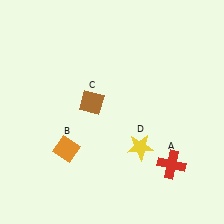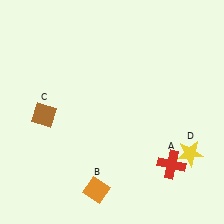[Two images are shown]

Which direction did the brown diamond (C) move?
The brown diamond (C) moved left.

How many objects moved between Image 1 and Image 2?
3 objects moved between the two images.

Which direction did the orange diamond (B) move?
The orange diamond (B) moved down.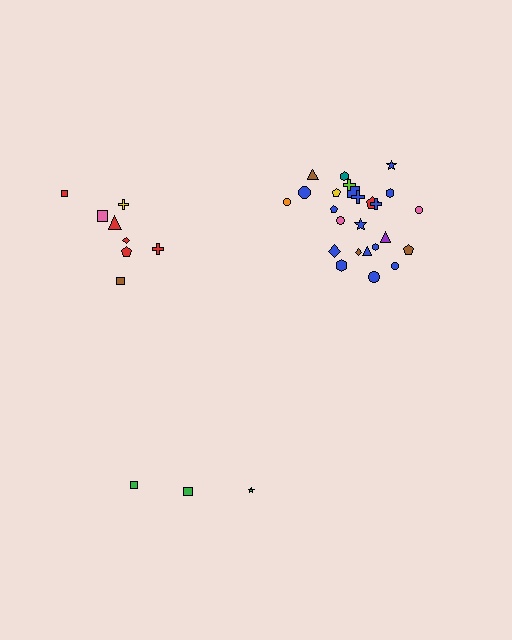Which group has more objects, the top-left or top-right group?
The top-right group.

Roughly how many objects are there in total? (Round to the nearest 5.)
Roughly 35 objects in total.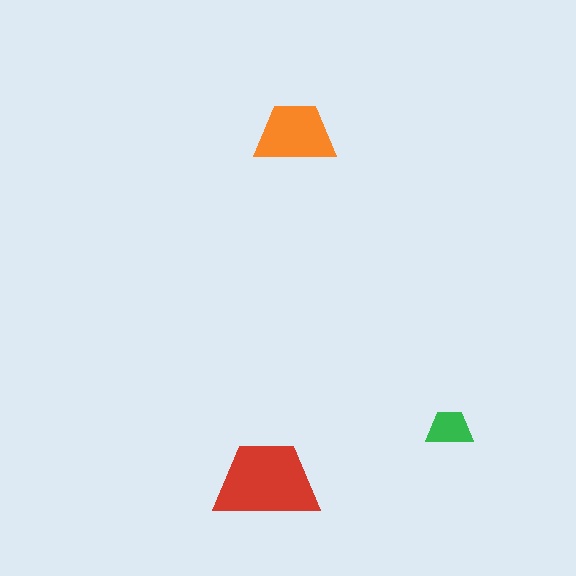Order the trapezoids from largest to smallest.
the red one, the orange one, the green one.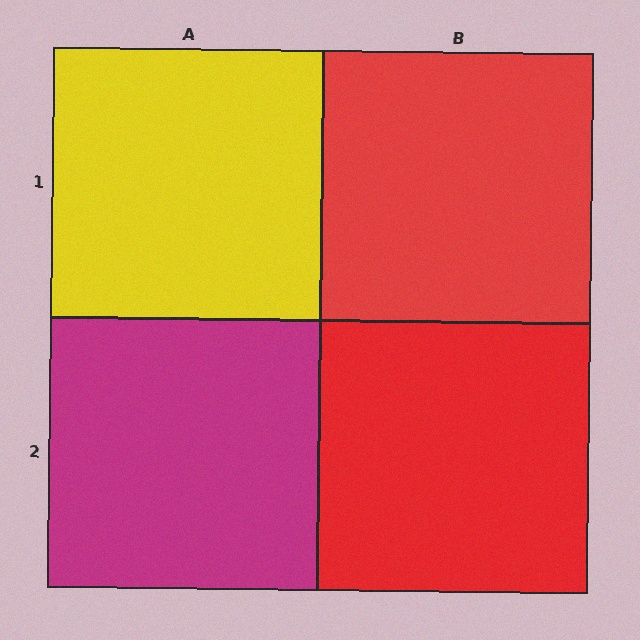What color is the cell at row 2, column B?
Red.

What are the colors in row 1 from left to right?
Yellow, red.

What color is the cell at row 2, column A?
Magenta.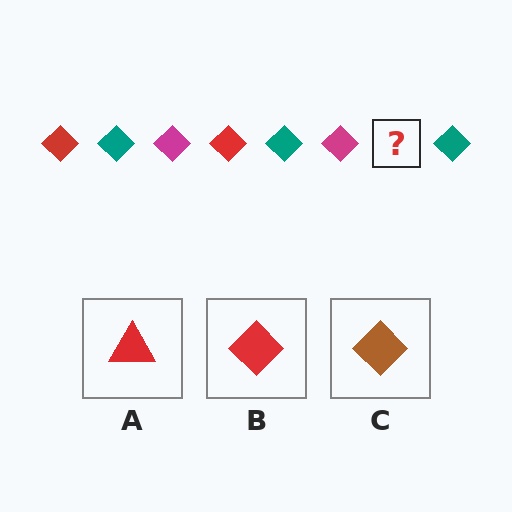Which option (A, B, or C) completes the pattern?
B.